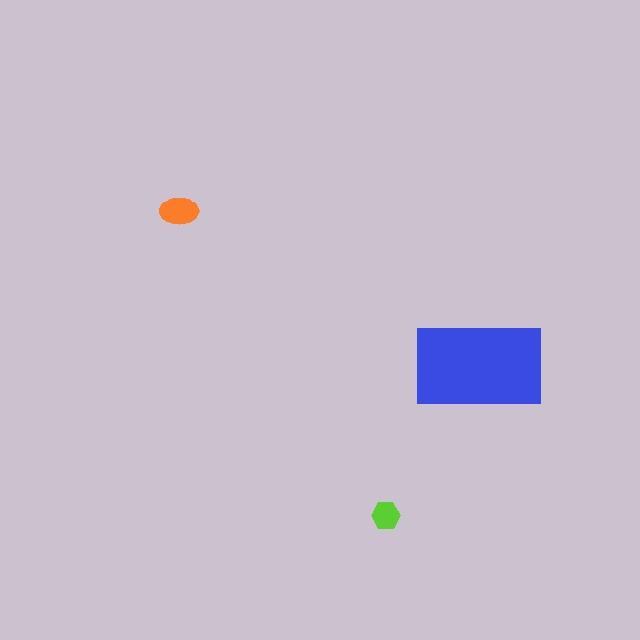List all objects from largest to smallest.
The blue rectangle, the orange ellipse, the lime hexagon.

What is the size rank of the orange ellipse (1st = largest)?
2nd.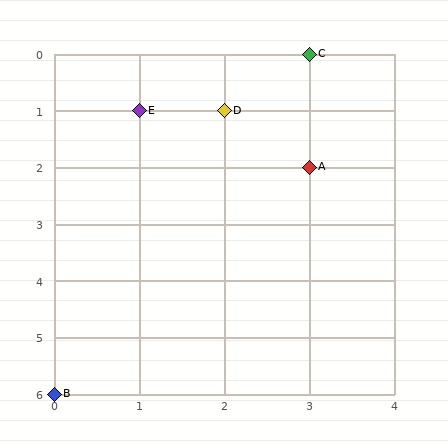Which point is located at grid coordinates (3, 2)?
Point A is at (3, 2).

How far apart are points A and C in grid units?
Points A and C are 2 rows apart.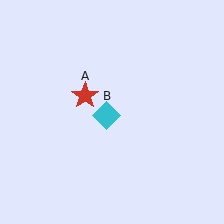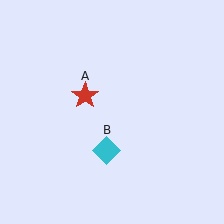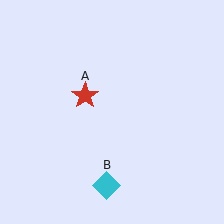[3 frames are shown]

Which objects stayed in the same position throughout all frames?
Red star (object A) remained stationary.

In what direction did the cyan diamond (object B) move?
The cyan diamond (object B) moved down.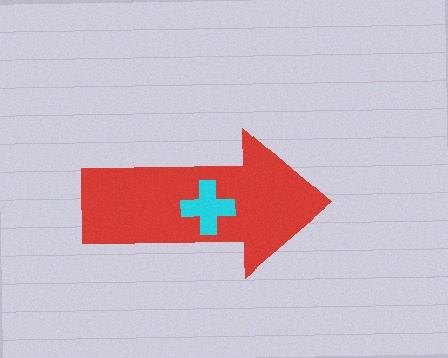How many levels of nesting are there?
2.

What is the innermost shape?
The cyan cross.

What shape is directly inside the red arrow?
The cyan cross.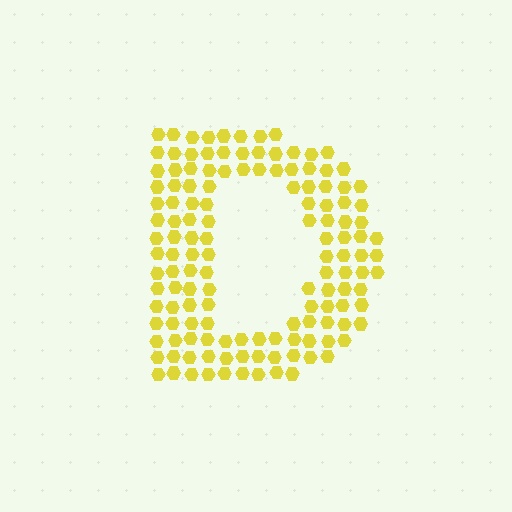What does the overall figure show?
The overall figure shows the letter D.